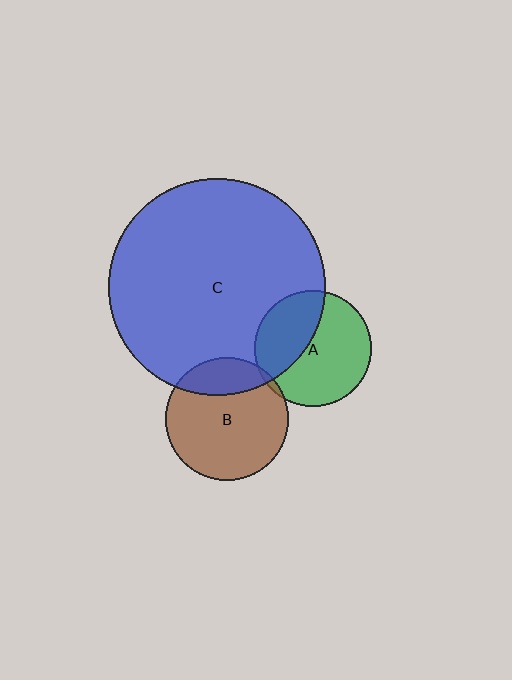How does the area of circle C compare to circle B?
Approximately 3.1 times.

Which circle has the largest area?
Circle C (blue).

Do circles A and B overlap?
Yes.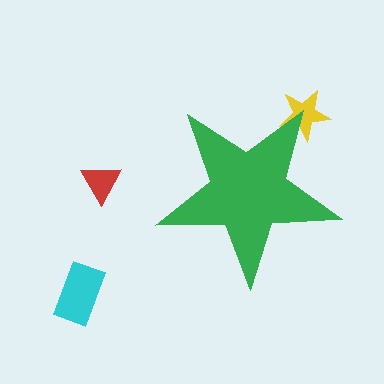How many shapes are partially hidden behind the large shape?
1 shape is partially hidden.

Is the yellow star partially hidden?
Yes, the yellow star is partially hidden behind the green star.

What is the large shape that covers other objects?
A green star.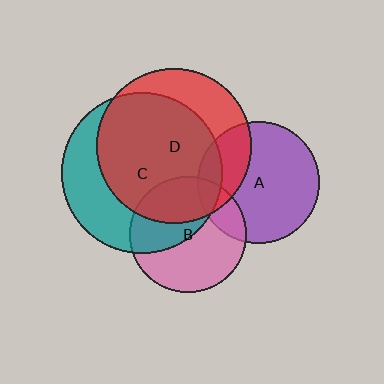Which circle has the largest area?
Circle C (teal).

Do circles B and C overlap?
Yes.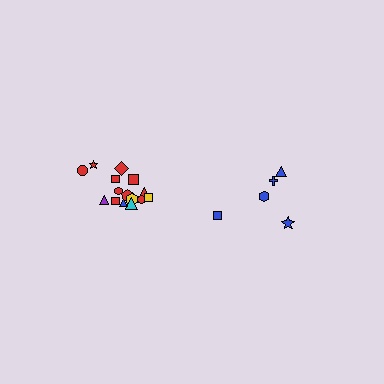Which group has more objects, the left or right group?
The left group.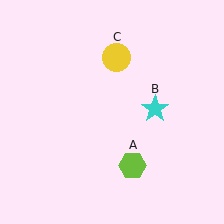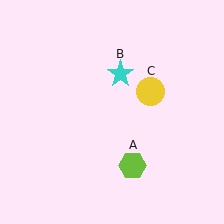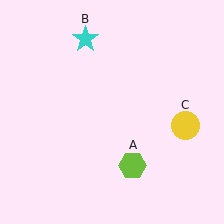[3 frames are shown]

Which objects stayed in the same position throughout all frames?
Lime hexagon (object A) remained stationary.